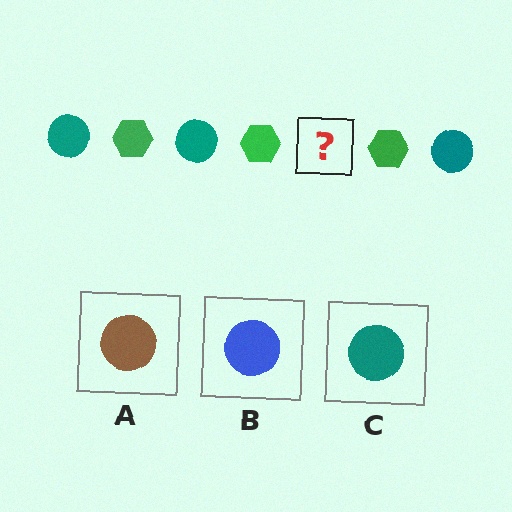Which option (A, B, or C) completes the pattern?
C.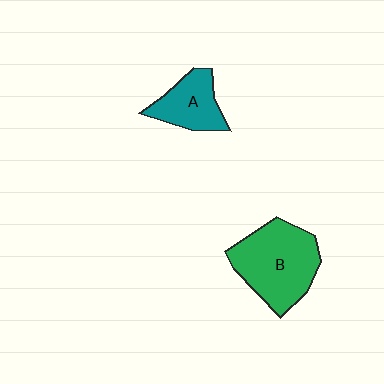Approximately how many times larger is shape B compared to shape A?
Approximately 1.8 times.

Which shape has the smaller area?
Shape A (teal).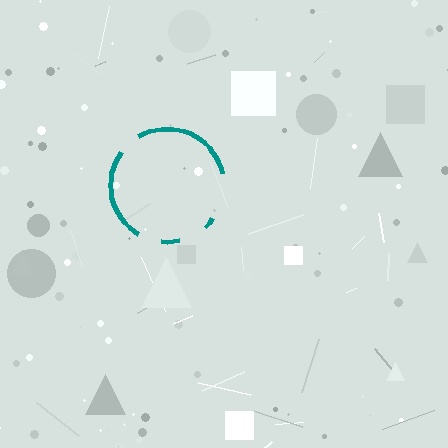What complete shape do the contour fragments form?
The contour fragments form a circle.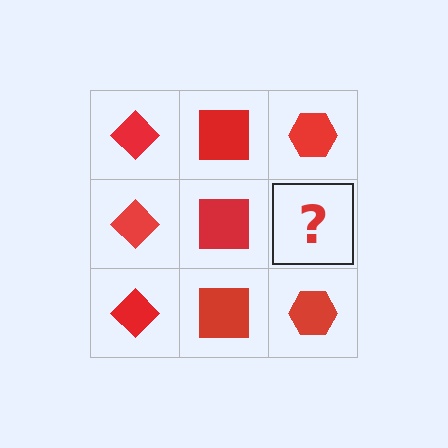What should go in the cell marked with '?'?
The missing cell should contain a red hexagon.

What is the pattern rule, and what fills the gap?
The rule is that each column has a consistent shape. The gap should be filled with a red hexagon.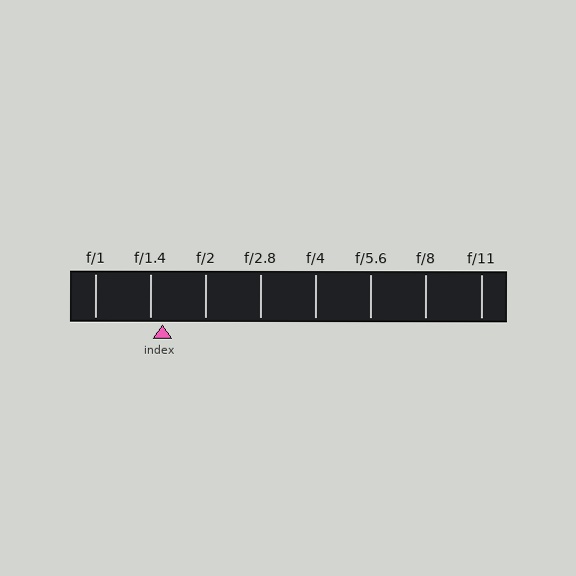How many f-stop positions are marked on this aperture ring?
There are 8 f-stop positions marked.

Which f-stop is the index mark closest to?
The index mark is closest to f/1.4.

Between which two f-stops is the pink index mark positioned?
The index mark is between f/1.4 and f/2.